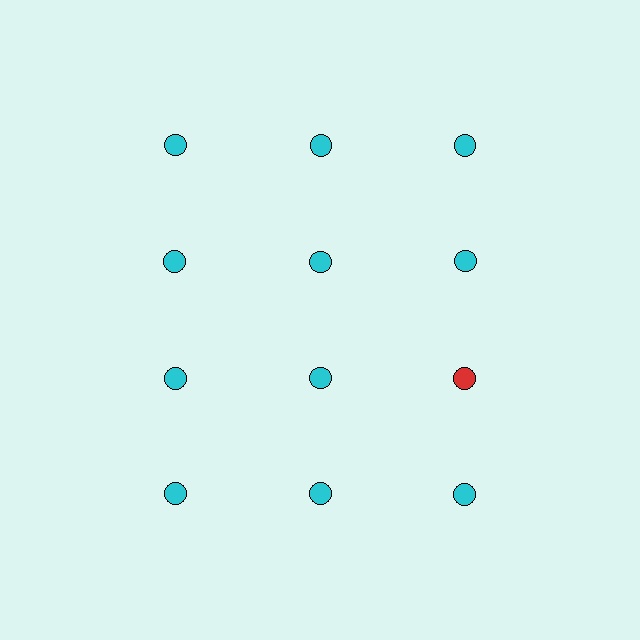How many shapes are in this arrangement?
There are 12 shapes arranged in a grid pattern.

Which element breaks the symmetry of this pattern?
The red circle in the third row, center column breaks the symmetry. All other shapes are cyan circles.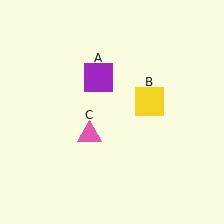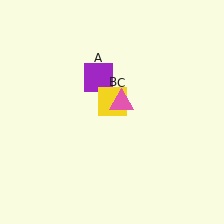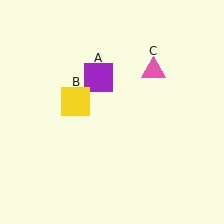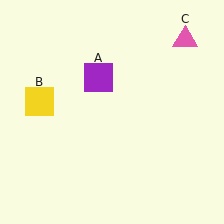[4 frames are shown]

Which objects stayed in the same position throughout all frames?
Purple square (object A) remained stationary.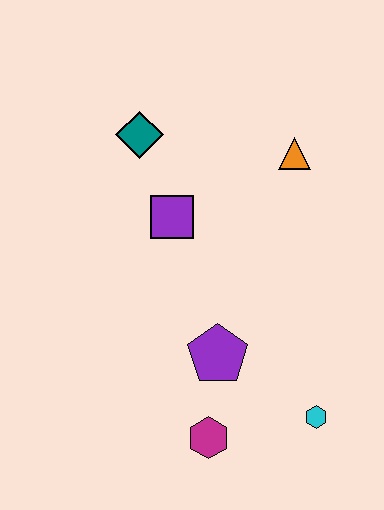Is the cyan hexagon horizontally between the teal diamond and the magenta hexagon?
No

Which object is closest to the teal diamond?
The purple square is closest to the teal diamond.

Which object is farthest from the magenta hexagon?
The teal diamond is farthest from the magenta hexagon.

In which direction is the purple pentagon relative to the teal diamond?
The purple pentagon is below the teal diamond.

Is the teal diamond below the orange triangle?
No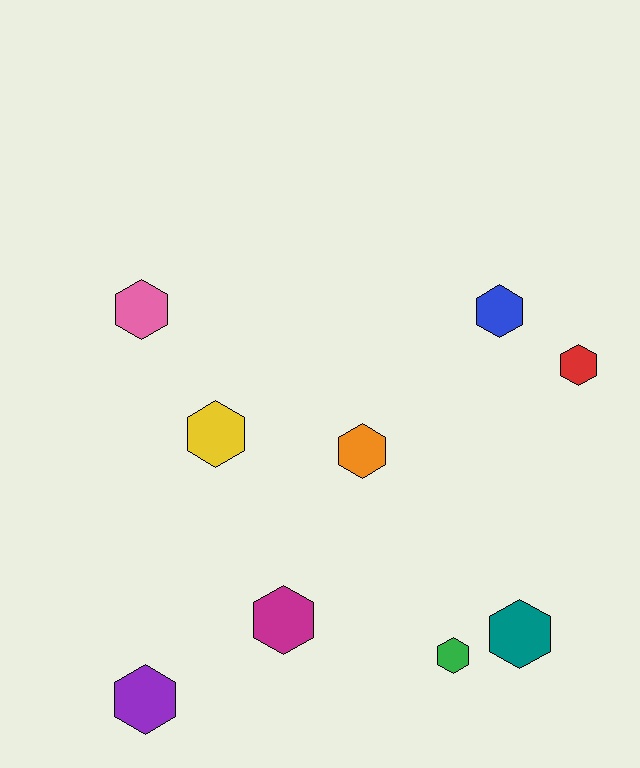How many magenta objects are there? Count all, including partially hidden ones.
There is 1 magenta object.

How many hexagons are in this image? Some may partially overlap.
There are 9 hexagons.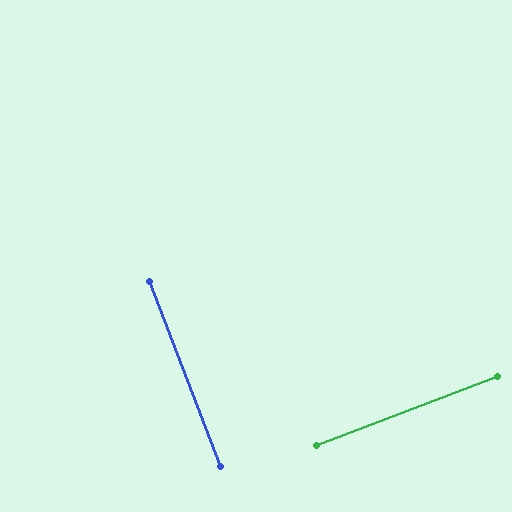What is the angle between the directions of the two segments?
Approximately 90 degrees.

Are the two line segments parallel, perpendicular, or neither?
Perpendicular — they meet at approximately 90°.